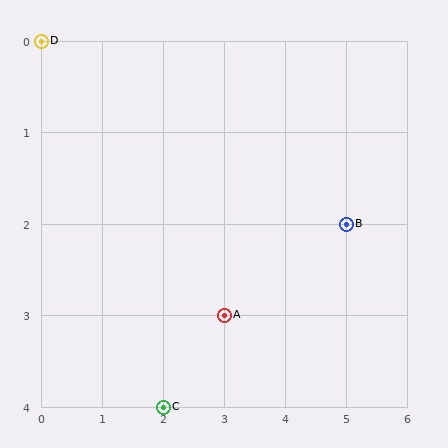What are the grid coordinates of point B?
Point B is at grid coordinates (5, 2).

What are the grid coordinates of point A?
Point A is at grid coordinates (3, 3).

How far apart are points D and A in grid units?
Points D and A are 3 columns and 3 rows apart (about 4.2 grid units diagonally).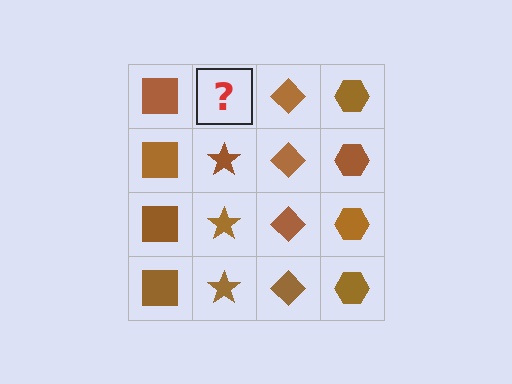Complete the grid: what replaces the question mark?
The question mark should be replaced with a brown star.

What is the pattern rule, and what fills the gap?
The rule is that each column has a consistent shape. The gap should be filled with a brown star.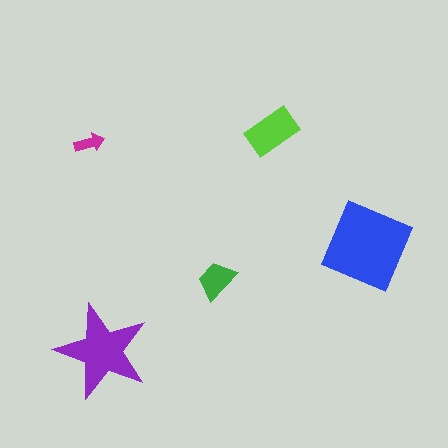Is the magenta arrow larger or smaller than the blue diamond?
Smaller.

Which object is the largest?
The blue diamond.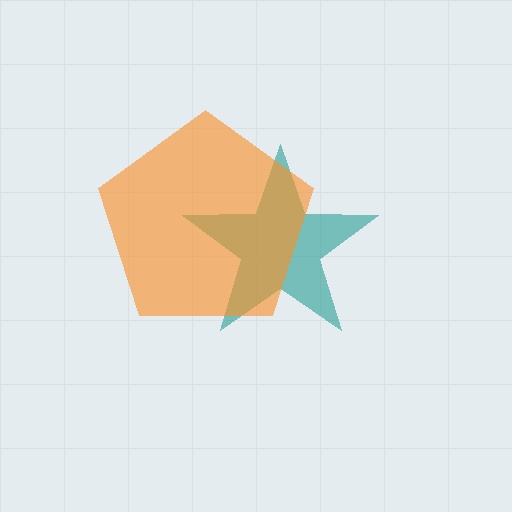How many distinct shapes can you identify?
There are 2 distinct shapes: a teal star, an orange pentagon.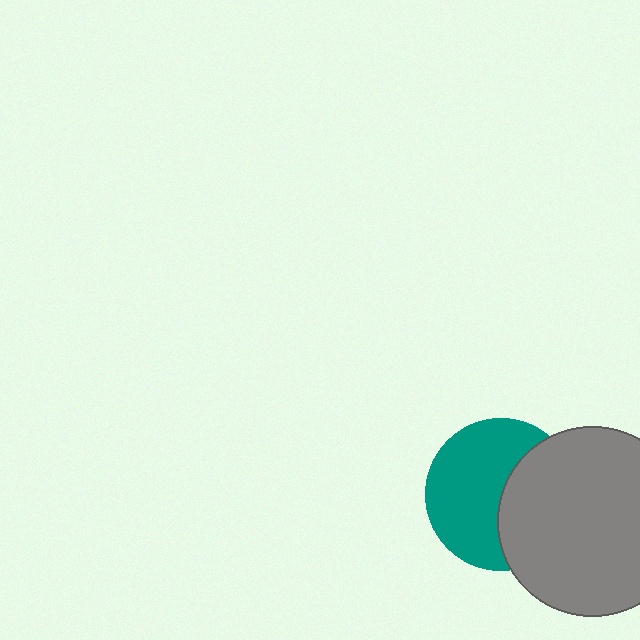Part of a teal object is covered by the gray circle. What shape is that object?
It is a circle.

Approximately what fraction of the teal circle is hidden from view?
Roughly 41% of the teal circle is hidden behind the gray circle.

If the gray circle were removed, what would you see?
You would see the complete teal circle.